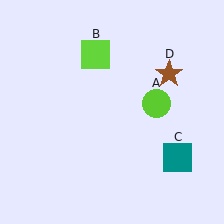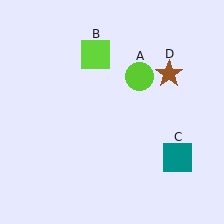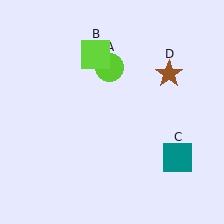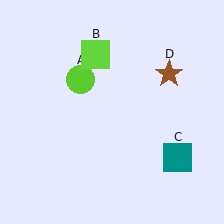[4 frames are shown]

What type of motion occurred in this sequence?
The lime circle (object A) rotated counterclockwise around the center of the scene.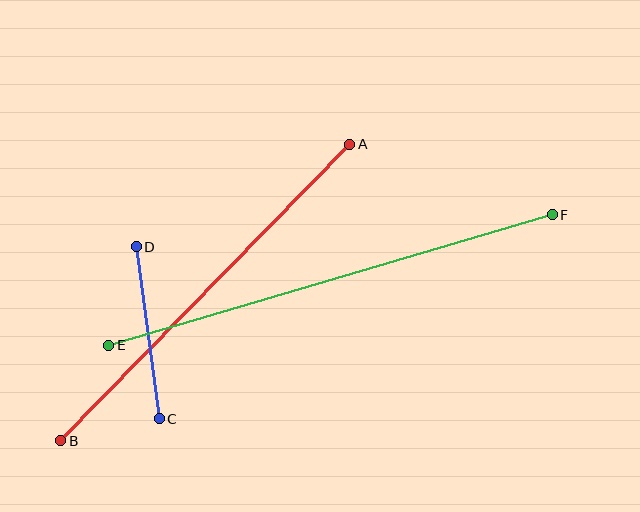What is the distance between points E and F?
The distance is approximately 462 pixels.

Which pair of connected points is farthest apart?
Points E and F are farthest apart.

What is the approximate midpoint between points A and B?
The midpoint is at approximately (205, 292) pixels.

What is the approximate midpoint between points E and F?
The midpoint is at approximately (331, 280) pixels.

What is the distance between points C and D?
The distance is approximately 173 pixels.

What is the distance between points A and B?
The distance is approximately 414 pixels.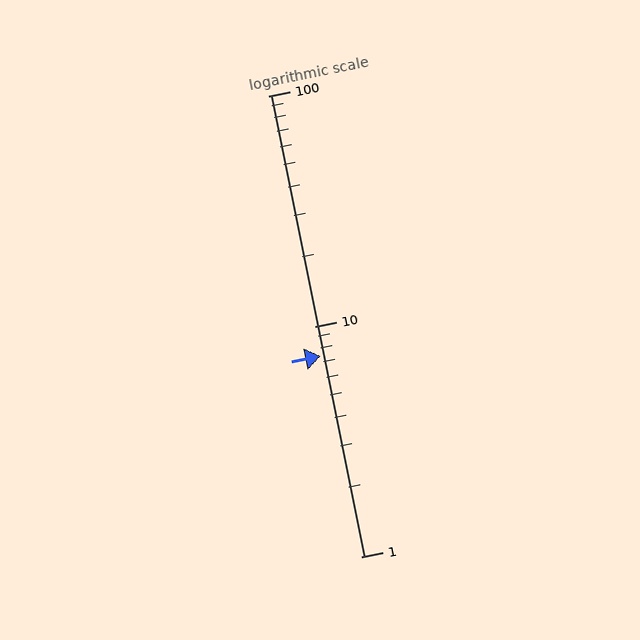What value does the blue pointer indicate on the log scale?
The pointer indicates approximately 7.4.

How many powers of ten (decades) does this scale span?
The scale spans 2 decades, from 1 to 100.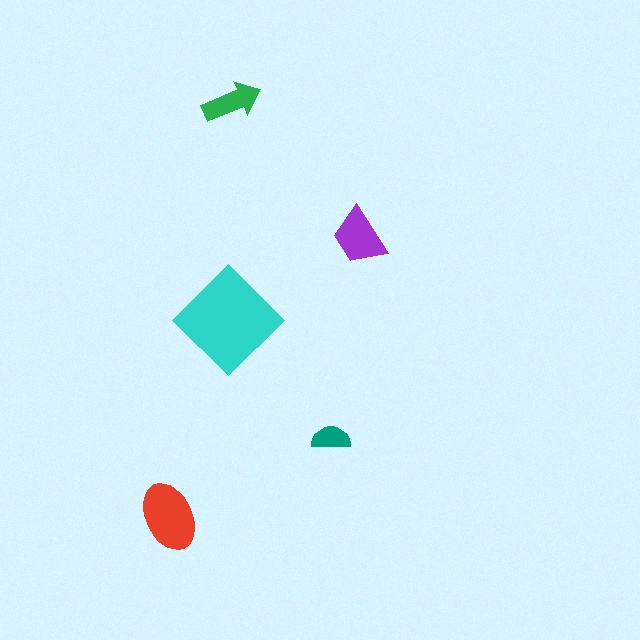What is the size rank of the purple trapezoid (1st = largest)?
3rd.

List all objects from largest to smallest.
The cyan diamond, the red ellipse, the purple trapezoid, the green arrow, the teal semicircle.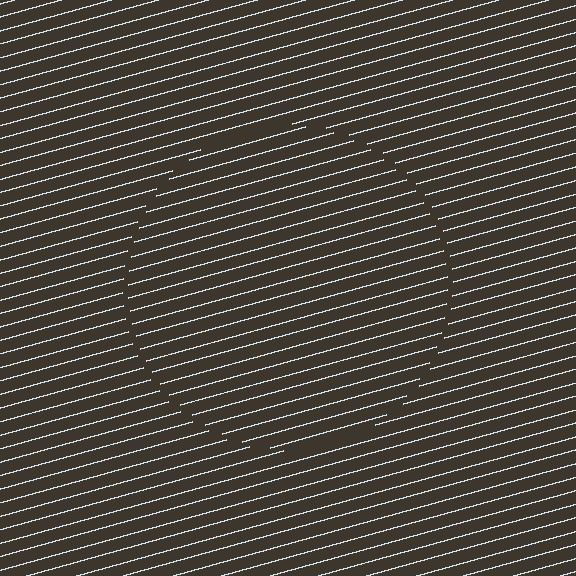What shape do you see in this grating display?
An illusory circle. The interior of the shape contains the same grating, shifted by half a period — the contour is defined by the phase discontinuity where line-ends from the inner and outer gratings abut.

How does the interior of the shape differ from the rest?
The interior of the shape contains the same grating, shifted by half a period — the contour is defined by the phase discontinuity where line-ends from the inner and outer gratings abut.